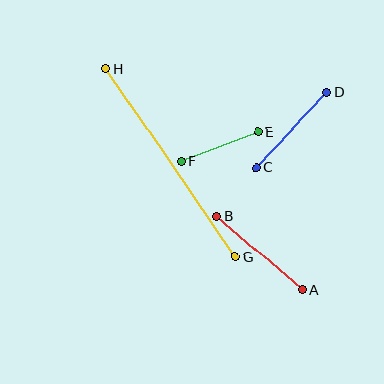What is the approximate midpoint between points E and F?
The midpoint is at approximately (219, 147) pixels.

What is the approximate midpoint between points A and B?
The midpoint is at approximately (259, 253) pixels.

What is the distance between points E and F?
The distance is approximately 82 pixels.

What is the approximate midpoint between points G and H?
The midpoint is at approximately (170, 162) pixels.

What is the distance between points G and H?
The distance is approximately 228 pixels.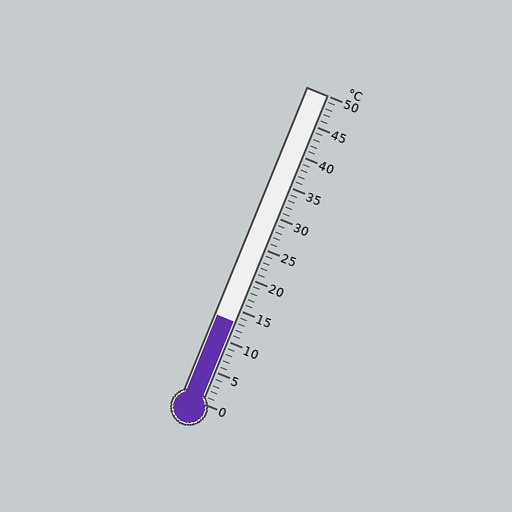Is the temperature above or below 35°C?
The temperature is below 35°C.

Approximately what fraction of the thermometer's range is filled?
The thermometer is filled to approximately 25% of its range.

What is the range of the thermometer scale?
The thermometer scale ranges from 0°C to 50°C.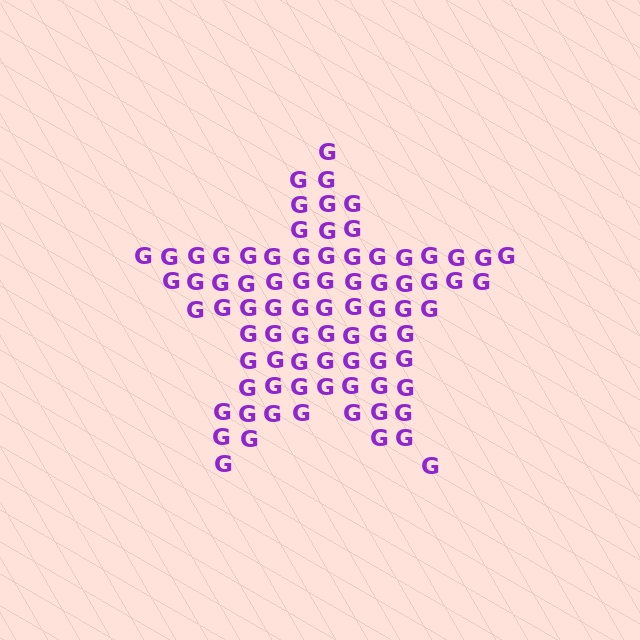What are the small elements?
The small elements are letter G's.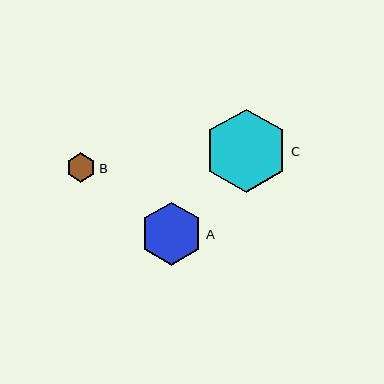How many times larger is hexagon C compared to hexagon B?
Hexagon C is approximately 2.9 times the size of hexagon B.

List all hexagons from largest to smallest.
From largest to smallest: C, A, B.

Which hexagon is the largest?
Hexagon C is the largest with a size of approximately 84 pixels.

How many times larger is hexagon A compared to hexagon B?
Hexagon A is approximately 2.1 times the size of hexagon B.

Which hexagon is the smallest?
Hexagon B is the smallest with a size of approximately 29 pixels.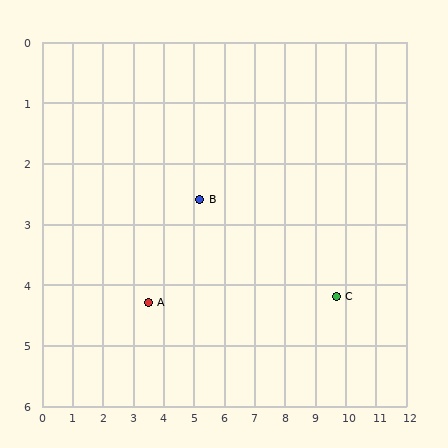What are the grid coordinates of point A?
Point A is at approximately (3.5, 4.3).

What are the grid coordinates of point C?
Point C is at approximately (9.7, 4.2).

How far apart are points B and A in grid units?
Points B and A are about 2.4 grid units apart.